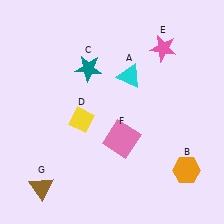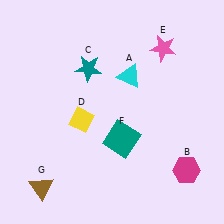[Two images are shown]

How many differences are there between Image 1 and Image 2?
There are 2 differences between the two images.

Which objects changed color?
B changed from orange to magenta. F changed from pink to teal.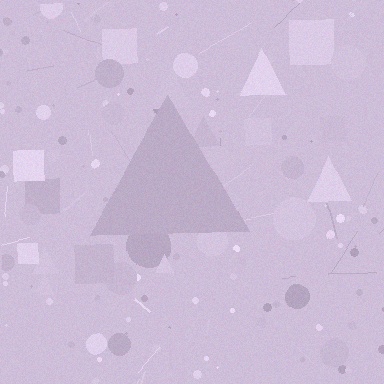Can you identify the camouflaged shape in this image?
The camouflaged shape is a triangle.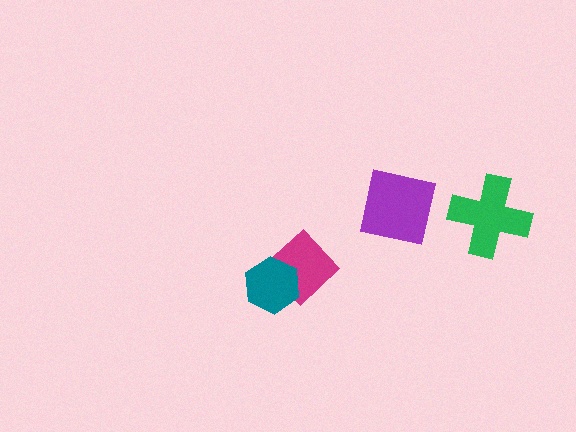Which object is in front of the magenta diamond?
The teal hexagon is in front of the magenta diamond.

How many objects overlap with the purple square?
0 objects overlap with the purple square.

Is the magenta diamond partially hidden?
Yes, it is partially covered by another shape.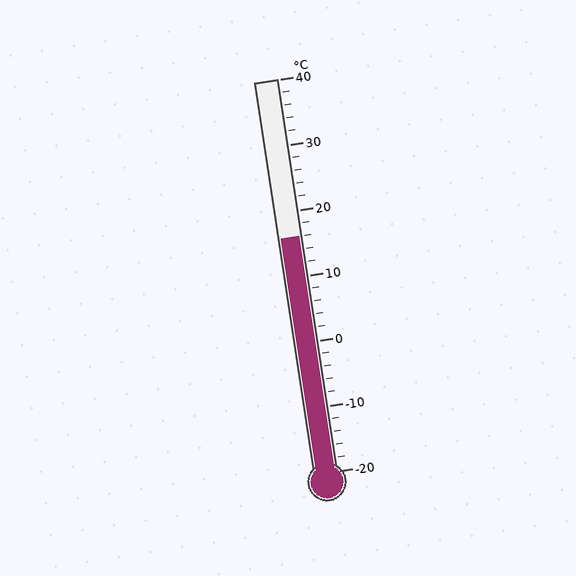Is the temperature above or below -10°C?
The temperature is above -10°C.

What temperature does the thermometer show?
The thermometer shows approximately 16°C.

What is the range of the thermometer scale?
The thermometer scale ranges from -20°C to 40°C.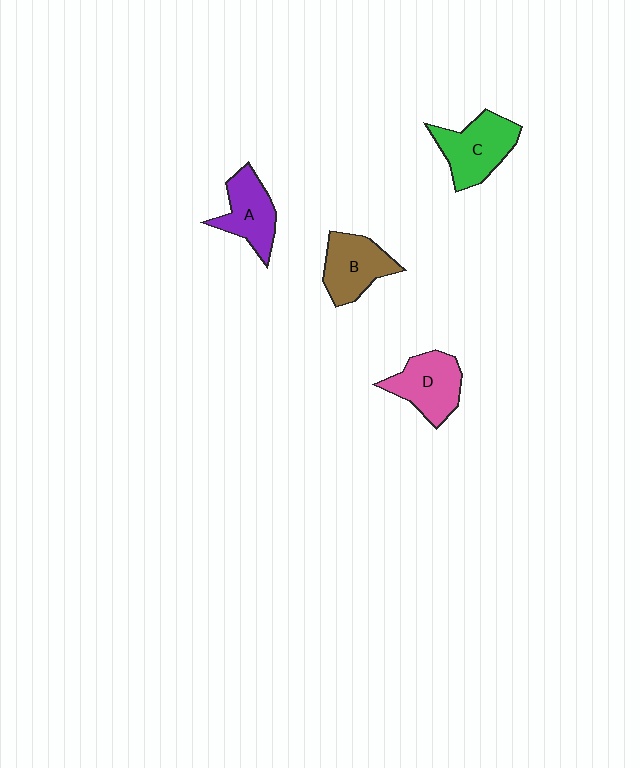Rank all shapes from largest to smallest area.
From largest to smallest: C (green), D (pink), B (brown), A (purple).